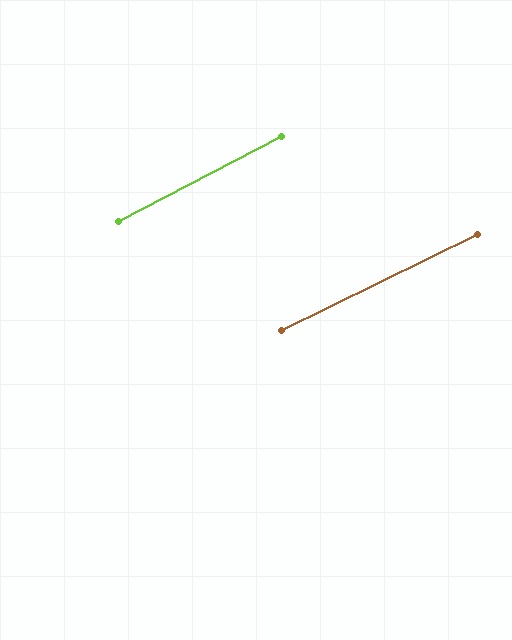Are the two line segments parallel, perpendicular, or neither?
Parallel — their directions differ by only 1.5°.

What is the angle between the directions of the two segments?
Approximately 2 degrees.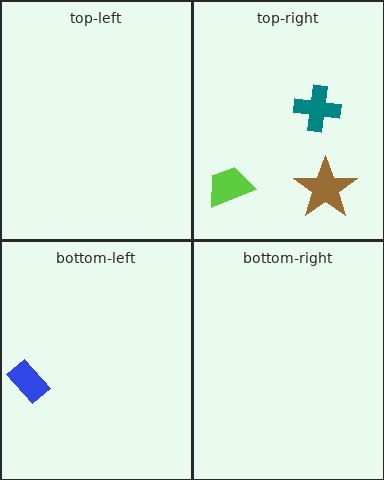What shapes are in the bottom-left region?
The blue rectangle.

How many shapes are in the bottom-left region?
1.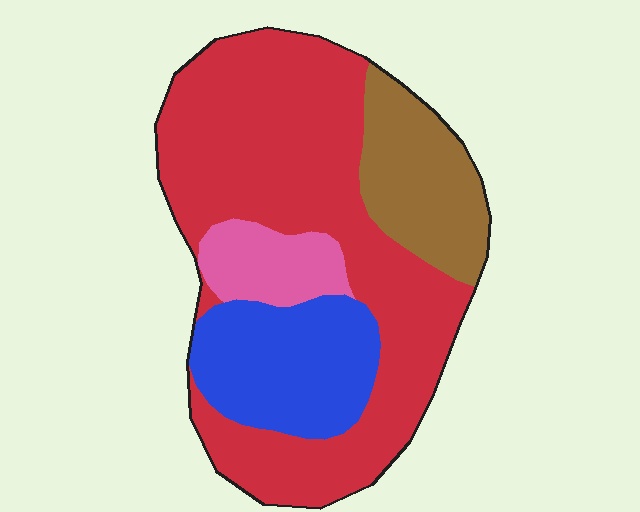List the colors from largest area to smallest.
From largest to smallest: red, blue, brown, pink.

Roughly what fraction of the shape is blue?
Blue covers 19% of the shape.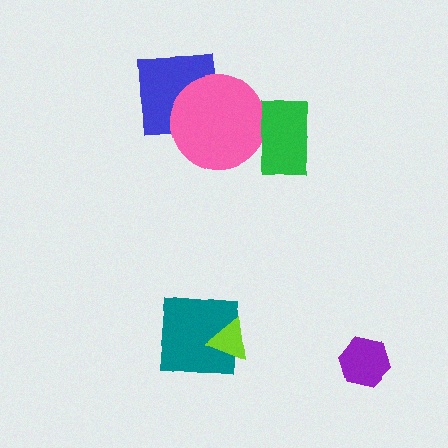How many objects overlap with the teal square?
1 object overlaps with the teal square.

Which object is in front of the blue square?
The pink circle is in front of the blue square.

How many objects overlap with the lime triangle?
1 object overlaps with the lime triangle.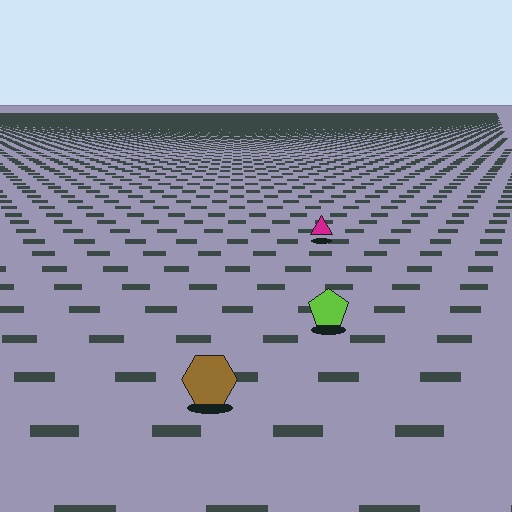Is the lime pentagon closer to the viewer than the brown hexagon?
No. The brown hexagon is closer — you can tell from the texture gradient: the ground texture is coarser near it.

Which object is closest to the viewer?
The brown hexagon is closest. The texture marks near it are larger and more spread out.